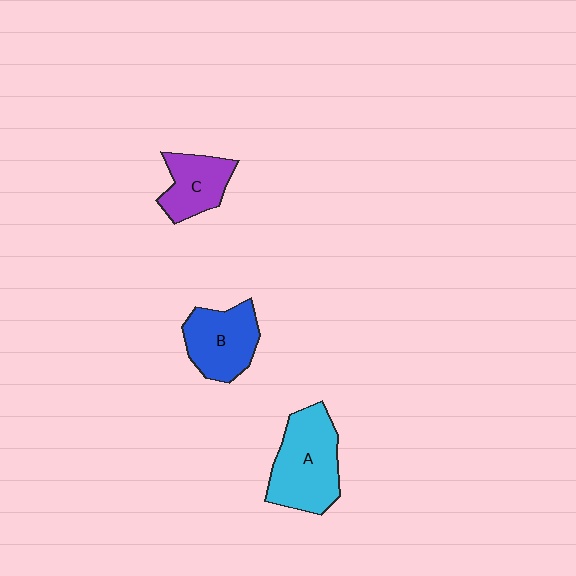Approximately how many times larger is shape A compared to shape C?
Approximately 1.6 times.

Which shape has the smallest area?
Shape C (purple).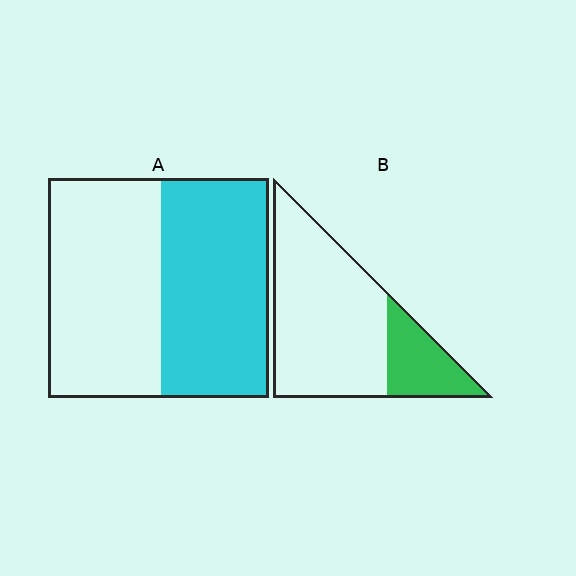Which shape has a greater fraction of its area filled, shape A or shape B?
Shape A.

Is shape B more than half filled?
No.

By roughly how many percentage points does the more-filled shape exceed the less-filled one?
By roughly 25 percentage points (A over B).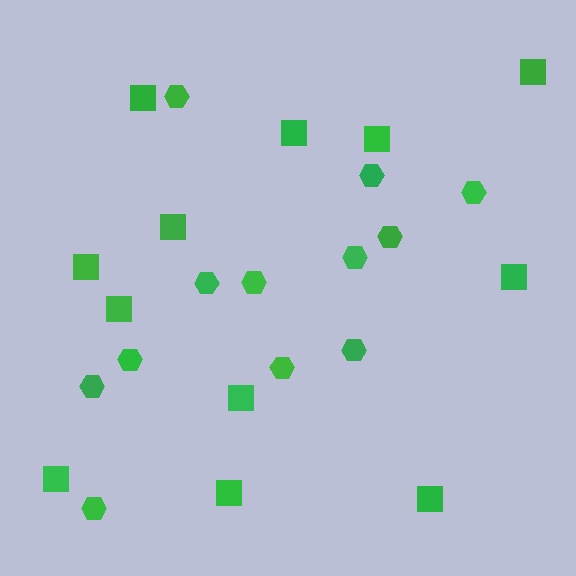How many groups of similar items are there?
There are 2 groups: one group of hexagons (12) and one group of squares (12).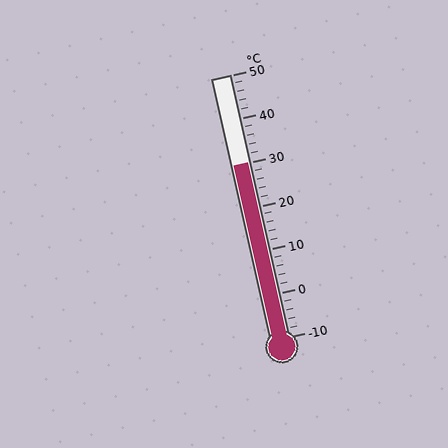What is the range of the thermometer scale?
The thermometer scale ranges from -10°C to 50°C.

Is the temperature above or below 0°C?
The temperature is above 0°C.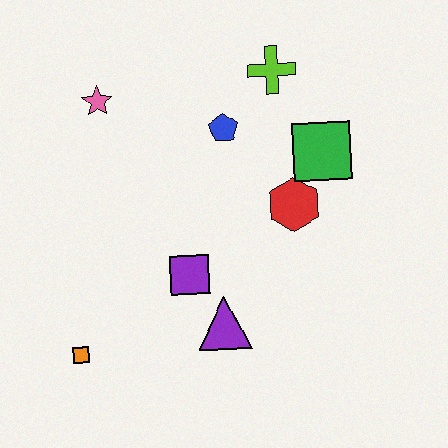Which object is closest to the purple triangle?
The purple square is closest to the purple triangle.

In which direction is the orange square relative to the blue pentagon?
The orange square is below the blue pentagon.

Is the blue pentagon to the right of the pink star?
Yes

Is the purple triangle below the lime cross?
Yes